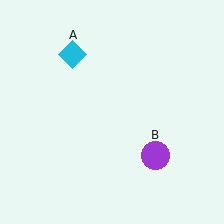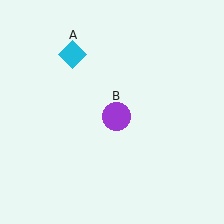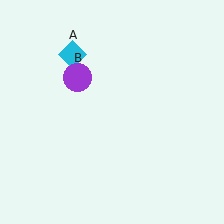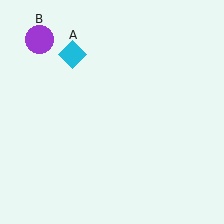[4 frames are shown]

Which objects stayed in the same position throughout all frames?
Cyan diamond (object A) remained stationary.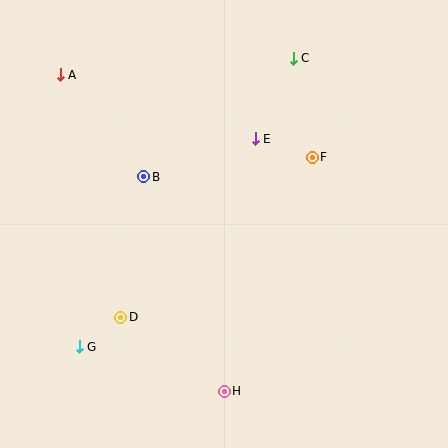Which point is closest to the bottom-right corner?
Point H is closest to the bottom-right corner.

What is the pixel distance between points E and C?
The distance between E and C is 89 pixels.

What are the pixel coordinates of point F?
Point F is at (312, 157).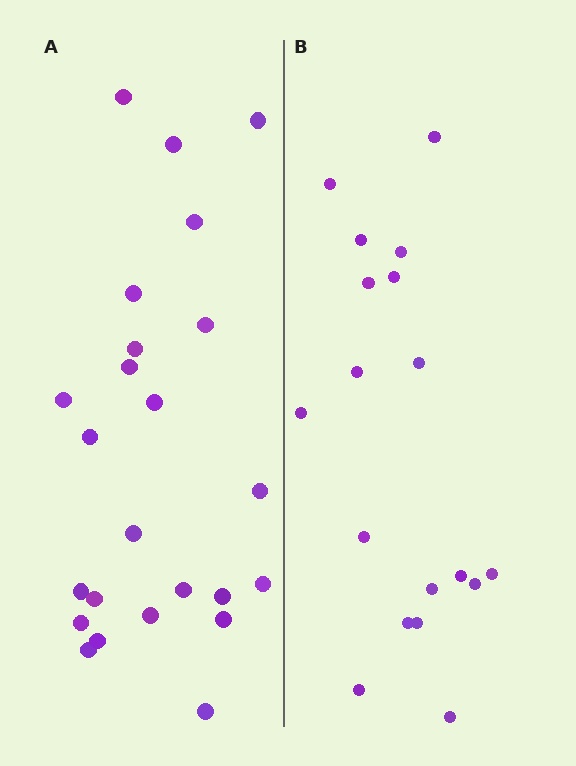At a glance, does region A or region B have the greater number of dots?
Region A (the left region) has more dots.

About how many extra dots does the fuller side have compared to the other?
Region A has about 6 more dots than region B.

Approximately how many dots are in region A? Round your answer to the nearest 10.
About 20 dots. (The exact count is 24, which rounds to 20.)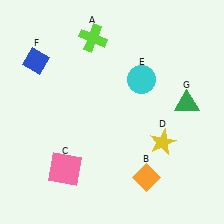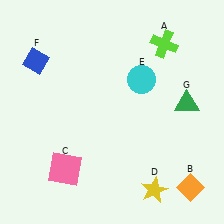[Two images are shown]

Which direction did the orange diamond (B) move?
The orange diamond (B) moved right.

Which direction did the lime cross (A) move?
The lime cross (A) moved right.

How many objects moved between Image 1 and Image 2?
3 objects moved between the two images.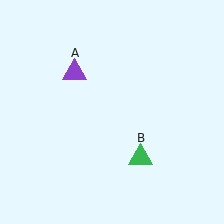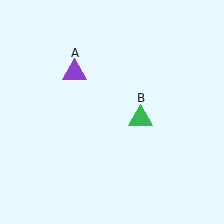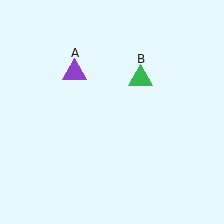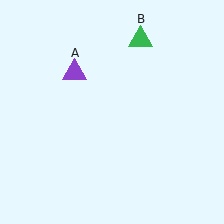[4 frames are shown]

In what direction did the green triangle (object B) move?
The green triangle (object B) moved up.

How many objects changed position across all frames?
1 object changed position: green triangle (object B).